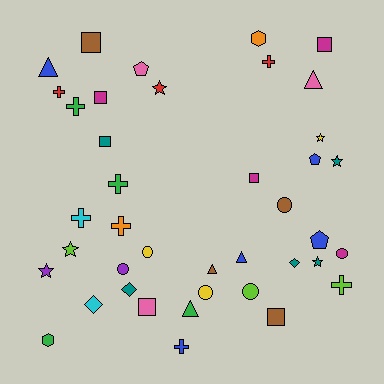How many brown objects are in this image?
There are 4 brown objects.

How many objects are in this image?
There are 40 objects.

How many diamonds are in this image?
There are 3 diamonds.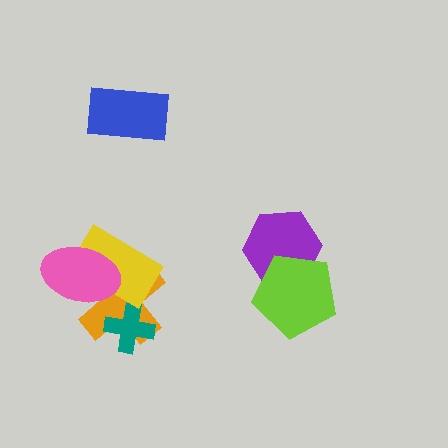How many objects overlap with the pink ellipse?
2 objects overlap with the pink ellipse.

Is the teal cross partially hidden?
No, no other shape covers it.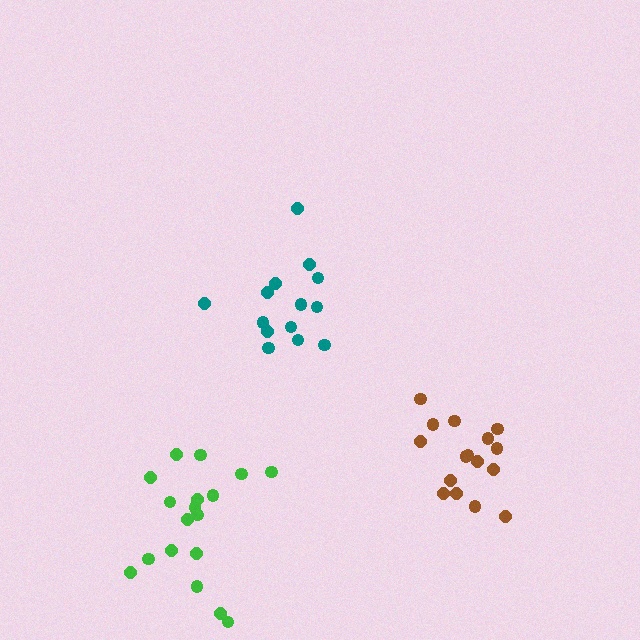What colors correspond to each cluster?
The clusters are colored: green, teal, brown.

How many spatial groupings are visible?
There are 3 spatial groupings.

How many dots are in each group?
Group 1: 18 dots, Group 2: 14 dots, Group 3: 16 dots (48 total).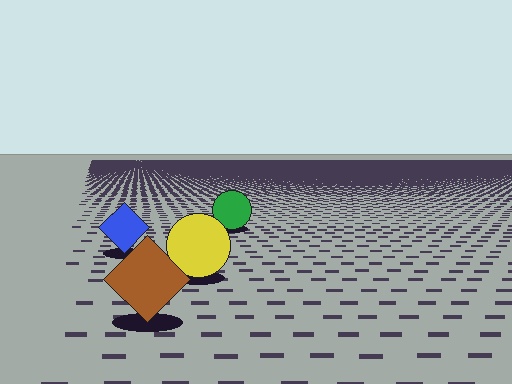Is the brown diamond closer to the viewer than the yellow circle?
Yes. The brown diamond is closer — you can tell from the texture gradient: the ground texture is coarser near it.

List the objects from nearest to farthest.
From nearest to farthest: the brown diamond, the yellow circle, the blue diamond, the green circle.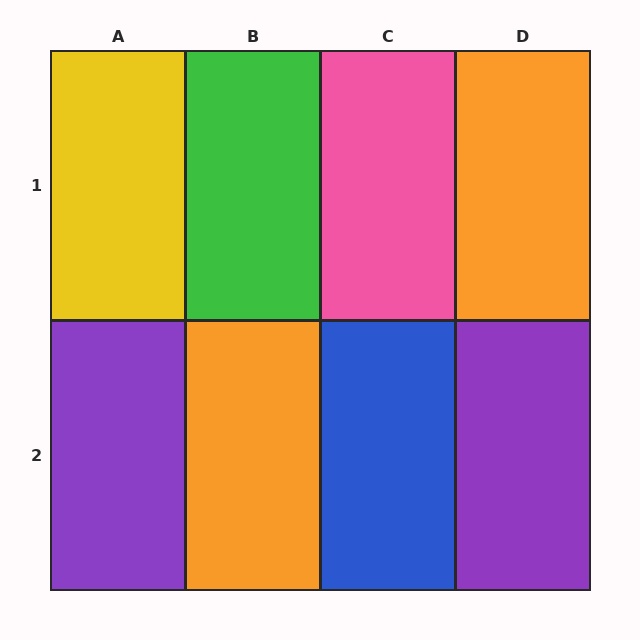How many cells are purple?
2 cells are purple.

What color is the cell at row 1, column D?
Orange.